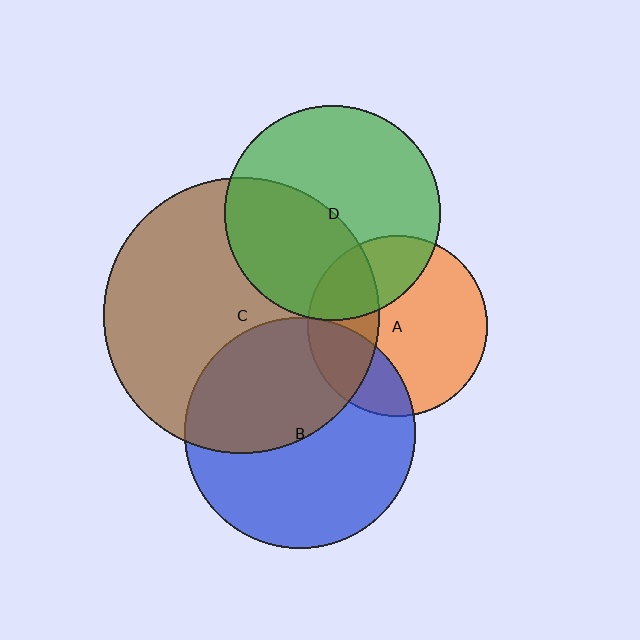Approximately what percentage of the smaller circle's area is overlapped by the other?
Approximately 25%.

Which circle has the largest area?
Circle C (brown).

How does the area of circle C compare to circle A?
Approximately 2.3 times.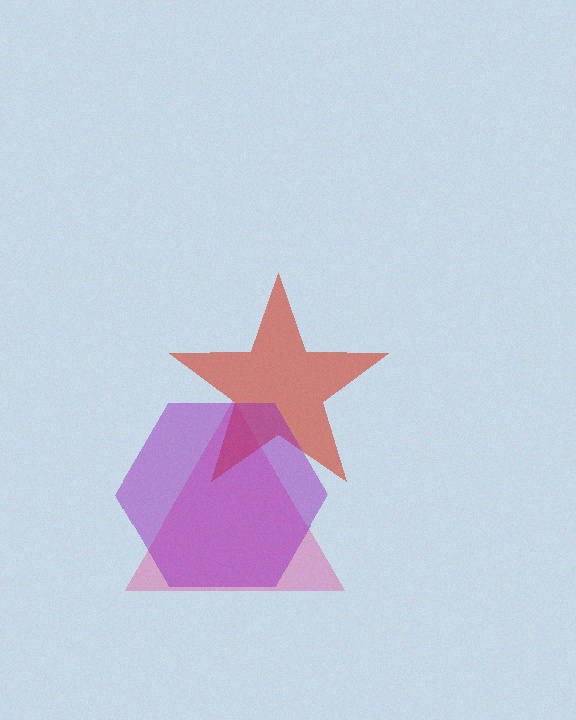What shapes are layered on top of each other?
The layered shapes are: a pink triangle, a red star, a purple hexagon.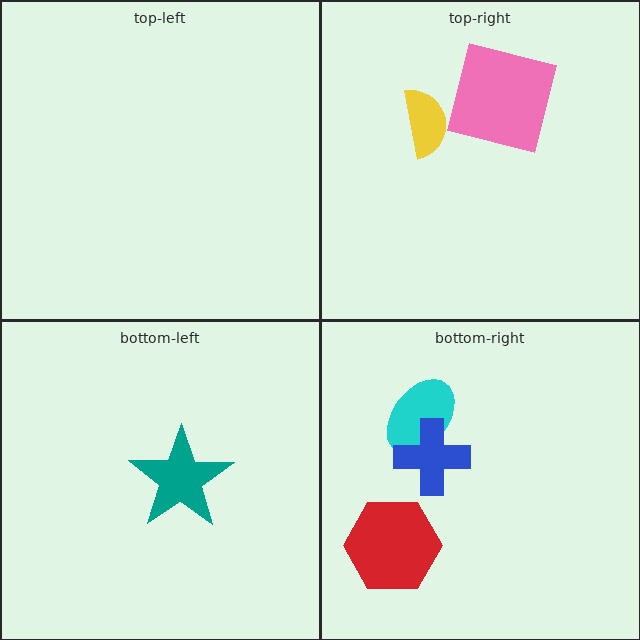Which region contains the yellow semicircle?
The top-right region.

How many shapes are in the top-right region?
2.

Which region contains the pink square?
The top-right region.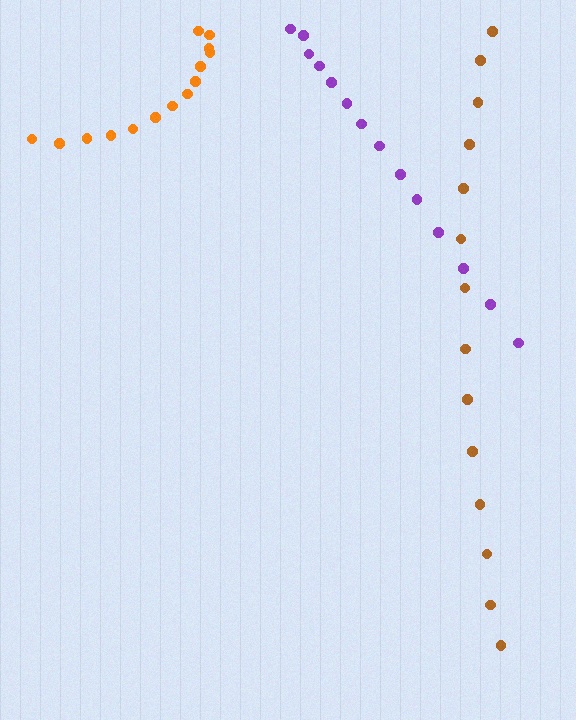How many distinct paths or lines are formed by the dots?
There are 3 distinct paths.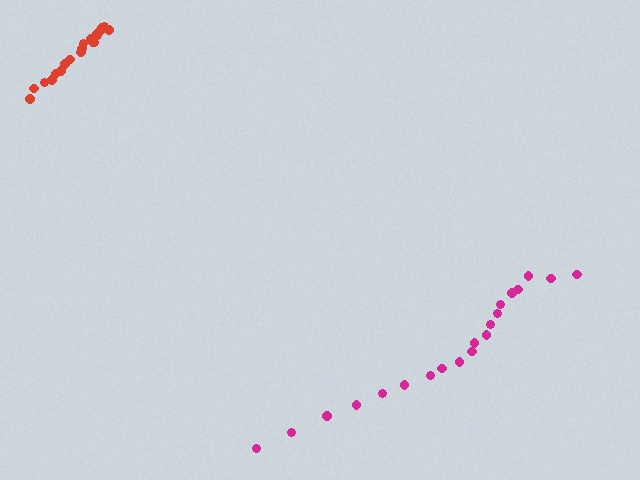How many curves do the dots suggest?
There are 2 distinct paths.